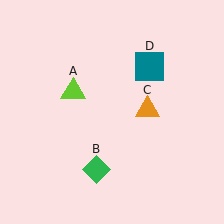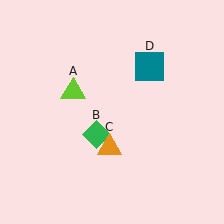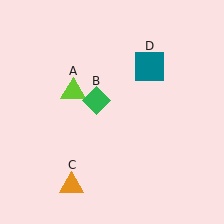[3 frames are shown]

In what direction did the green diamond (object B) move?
The green diamond (object B) moved up.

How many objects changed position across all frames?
2 objects changed position: green diamond (object B), orange triangle (object C).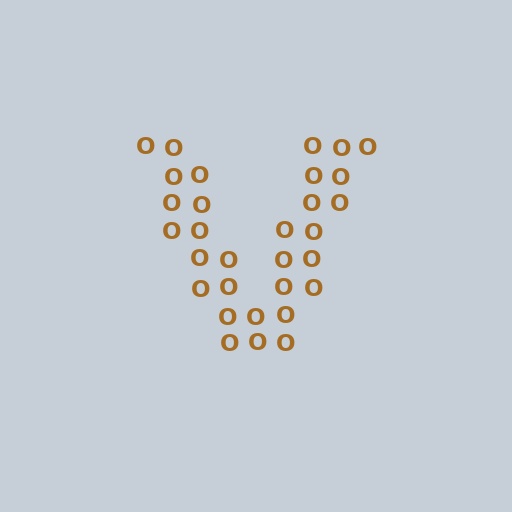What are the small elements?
The small elements are letter O's.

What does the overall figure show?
The overall figure shows the letter V.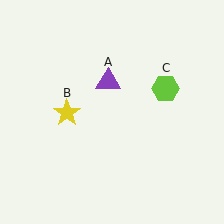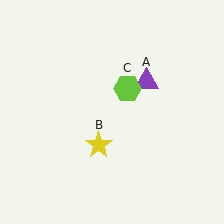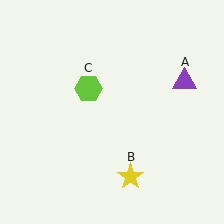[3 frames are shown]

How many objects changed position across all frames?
3 objects changed position: purple triangle (object A), yellow star (object B), lime hexagon (object C).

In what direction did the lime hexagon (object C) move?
The lime hexagon (object C) moved left.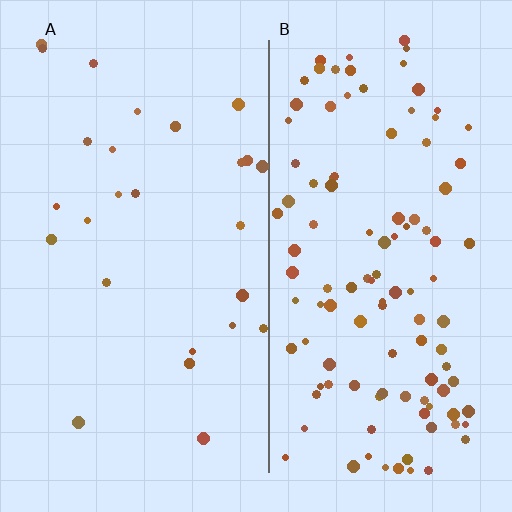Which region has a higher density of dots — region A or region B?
B (the right).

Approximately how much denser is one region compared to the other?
Approximately 4.2× — region B over region A.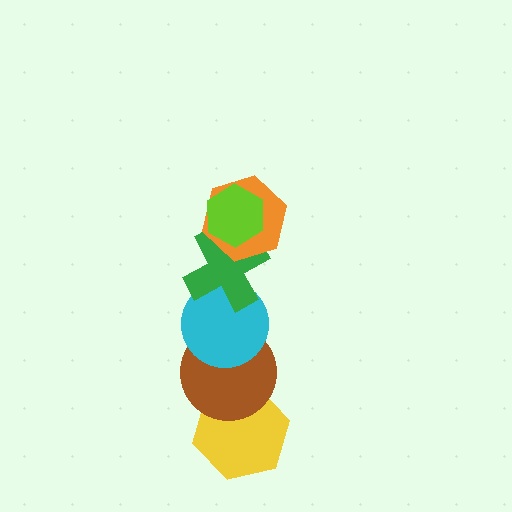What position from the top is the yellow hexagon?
The yellow hexagon is 6th from the top.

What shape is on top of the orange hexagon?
The lime hexagon is on top of the orange hexagon.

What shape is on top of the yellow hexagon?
The brown circle is on top of the yellow hexagon.